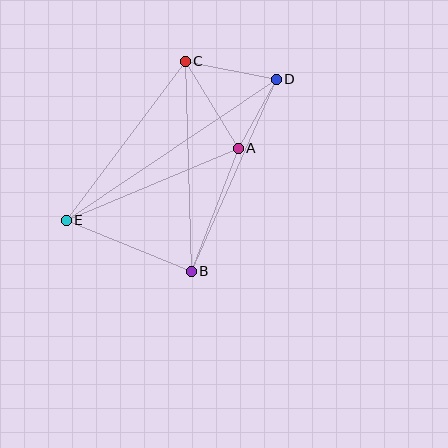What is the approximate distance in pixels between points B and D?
The distance between B and D is approximately 210 pixels.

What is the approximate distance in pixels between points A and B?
The distance between A and B is approximately 132 pixels.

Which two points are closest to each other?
Points A and D are closest to each other.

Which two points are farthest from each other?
Points D and E are farthest from each other.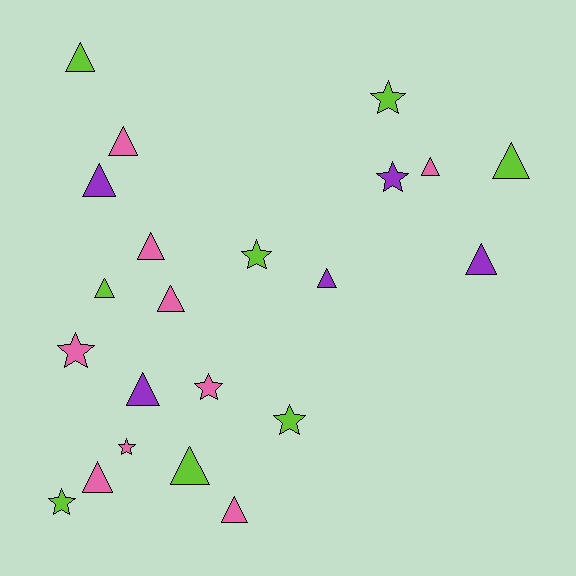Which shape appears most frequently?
Triangle, with 14 objects.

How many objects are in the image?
There are 22 objects.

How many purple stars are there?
There is 1 purple star.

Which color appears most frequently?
Pink, with 9 objects.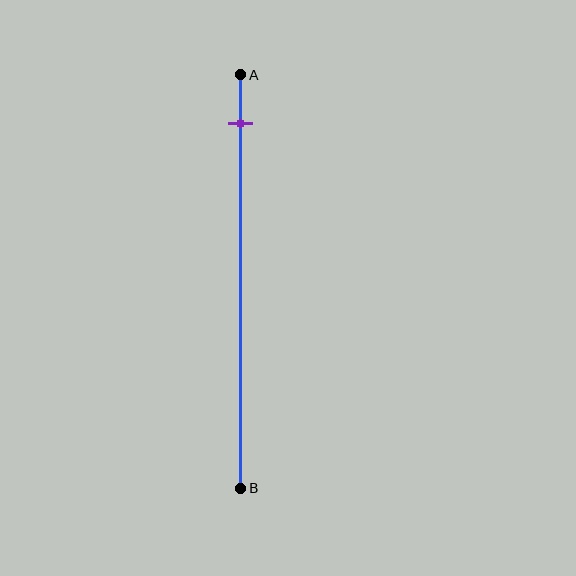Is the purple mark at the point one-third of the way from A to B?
No, the mark is at about 10% from A, not at the 33% one-third point.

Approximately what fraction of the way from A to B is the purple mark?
The purple mark is approximately 10% of the way from A to B.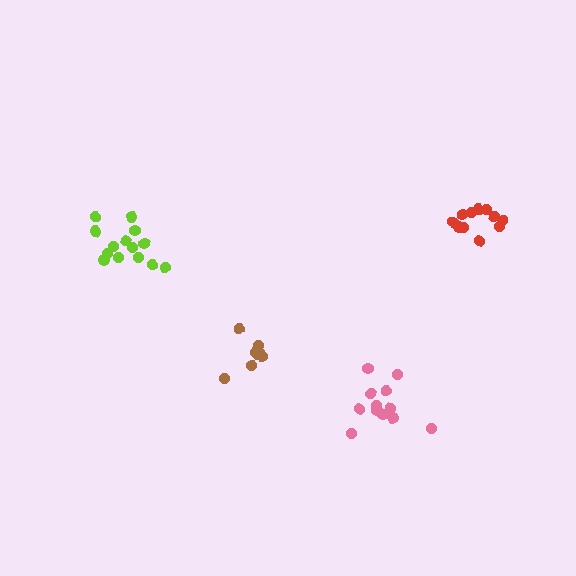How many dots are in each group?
Group 1: 12 dots, Group 2: 14 dots, Group 3: 9 dots, Group 4: 12 dots (47 total).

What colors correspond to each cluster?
The clusters are colored: pink, lime, brown, red.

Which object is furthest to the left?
The lime cluster is leftmost.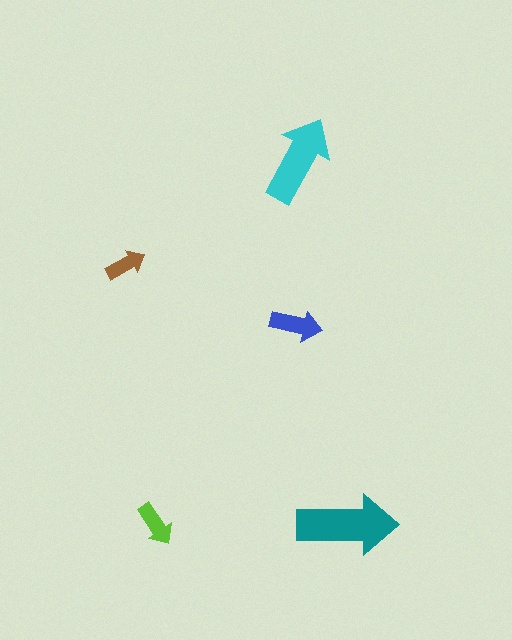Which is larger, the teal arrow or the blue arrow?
The teal one.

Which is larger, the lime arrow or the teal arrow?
The teal one.